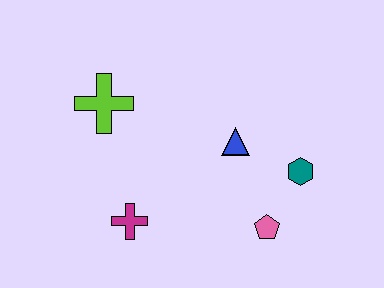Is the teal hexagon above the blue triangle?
No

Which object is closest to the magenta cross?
The lime cross is closest to the magenta cross.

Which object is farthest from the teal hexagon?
The lime cross is farthest from the teal hexagon.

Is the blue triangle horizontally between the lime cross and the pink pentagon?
Yes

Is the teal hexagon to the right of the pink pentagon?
Yes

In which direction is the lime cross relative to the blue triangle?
The lime cross is to the left of the blue triangle.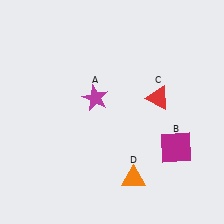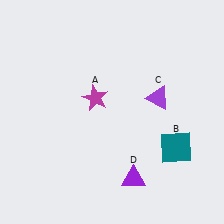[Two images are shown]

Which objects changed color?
B changed from magenta to teal. C changed from red to purple. D changed from orange to purple.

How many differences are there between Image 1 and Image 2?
There are 3 differences between the two images.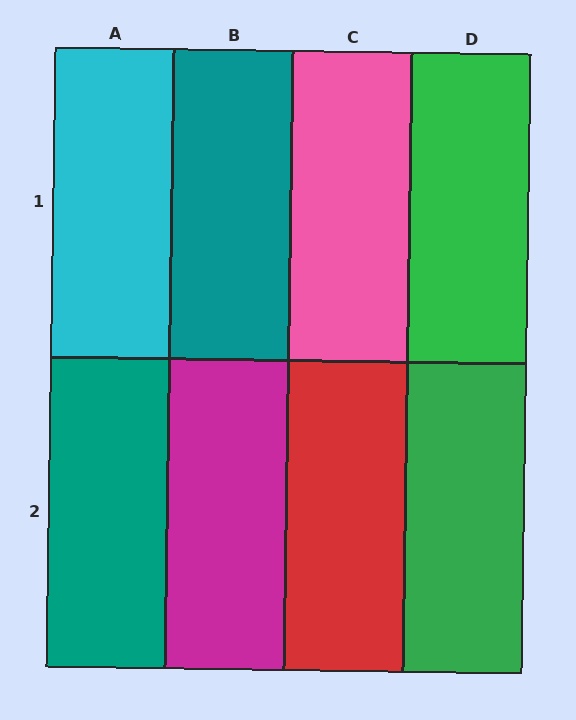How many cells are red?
1 cell is red.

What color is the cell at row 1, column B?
Teal.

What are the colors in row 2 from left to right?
Teal, magenta, red, green.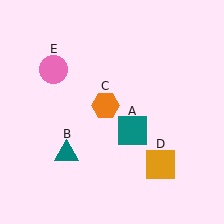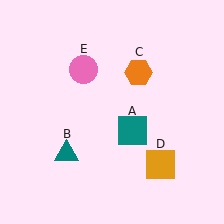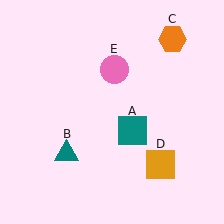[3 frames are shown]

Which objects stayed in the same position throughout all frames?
Teal square (object A) and teal triangle (object B) and orange square (object D) remained stationary.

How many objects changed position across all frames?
2 objects changed position: orange hexagon (object C), pink circle (object E).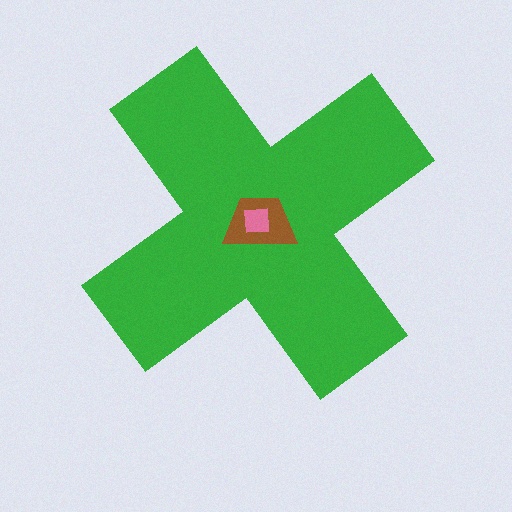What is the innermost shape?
The pink square.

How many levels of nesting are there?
3.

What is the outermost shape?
The green cross.